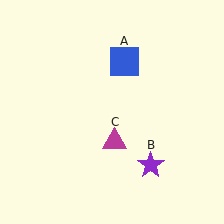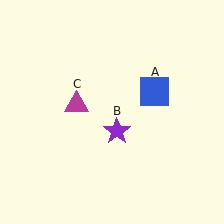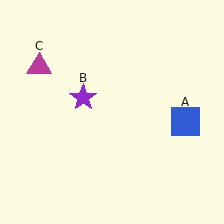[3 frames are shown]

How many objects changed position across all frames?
3 objects changed position: blue square (object A), purple star (object B), magenta triangle (object C).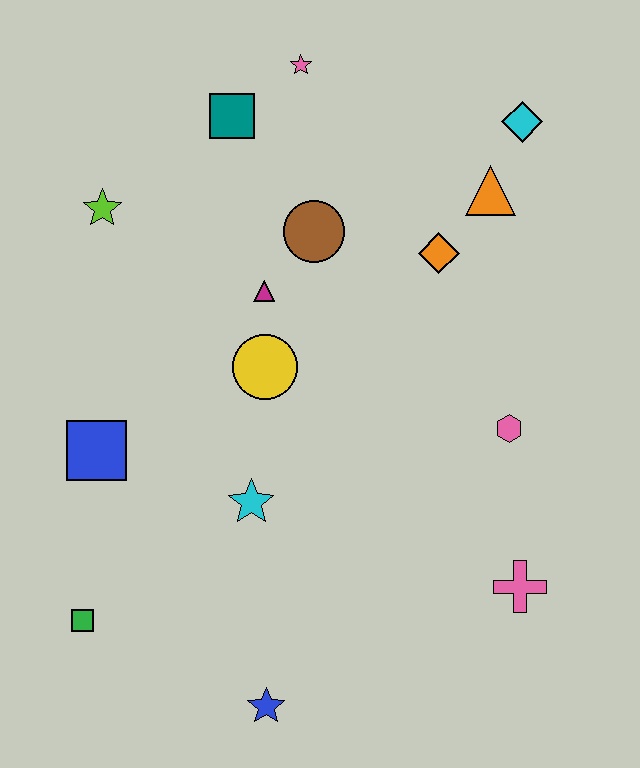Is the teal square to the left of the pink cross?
Yes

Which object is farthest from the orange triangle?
The green square is farthest from the orange triangle.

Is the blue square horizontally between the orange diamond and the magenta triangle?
No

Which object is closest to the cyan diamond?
The orange triangle is closest to the cyan diamond.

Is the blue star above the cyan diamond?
No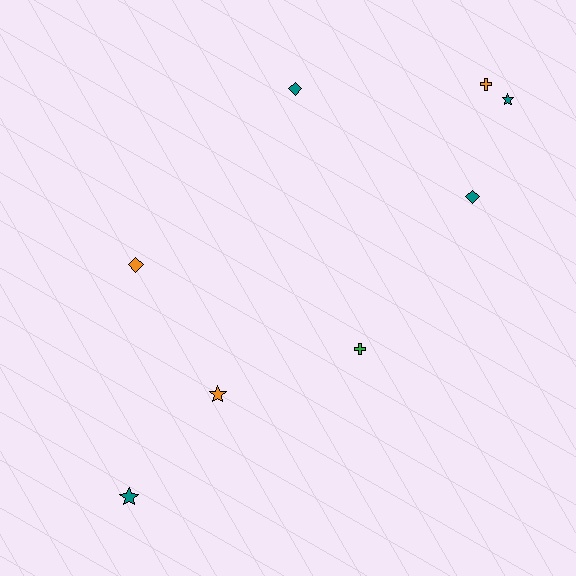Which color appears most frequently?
Teal, with 4 objects.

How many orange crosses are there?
There is 1 orange cross.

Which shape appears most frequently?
Star, with 3 objects.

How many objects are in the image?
There are 8 objects.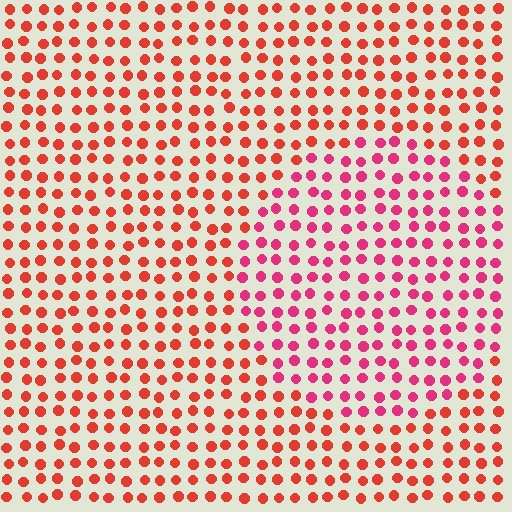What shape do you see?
I see a circle.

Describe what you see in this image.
The image is filled with small red elements in a uniform arrangement. A circle-shaped region is visible where the elements are tinted to a slightly different hue, forming a subtle color boundary.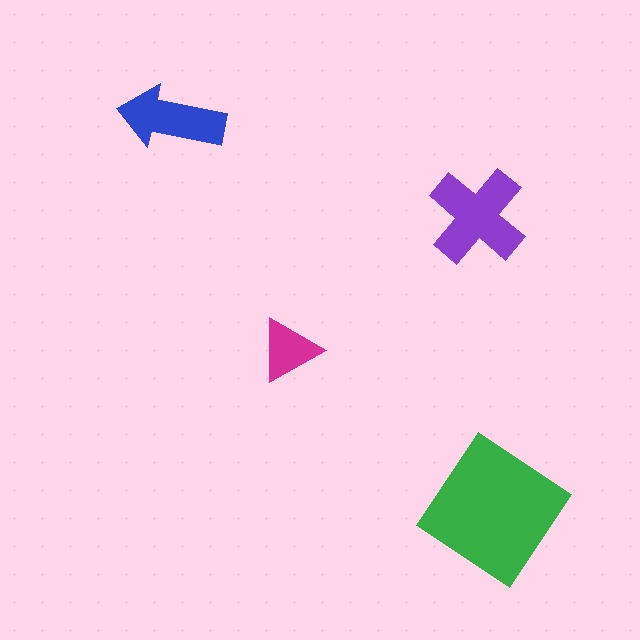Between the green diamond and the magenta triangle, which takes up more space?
The green diamond.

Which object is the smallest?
The magenta triangle.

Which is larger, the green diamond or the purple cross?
The green diamond.